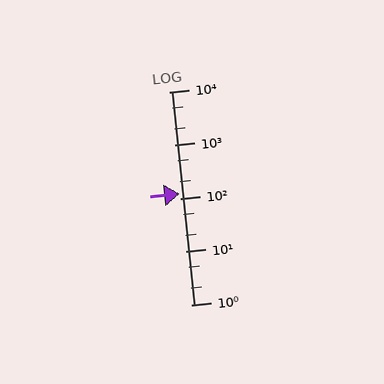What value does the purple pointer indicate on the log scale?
The pointer indicates approximately 120.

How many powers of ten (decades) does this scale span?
The scale spans 4 decades, from 1 to 10000.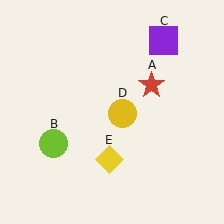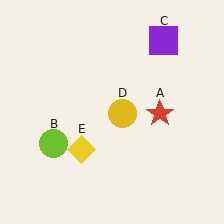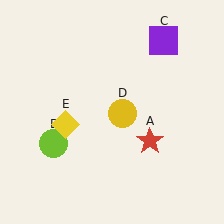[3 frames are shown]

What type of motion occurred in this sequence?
The red star (object A), yellow diamond (object E) rotated clockwise around the center of the scene.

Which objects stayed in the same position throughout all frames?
Lime circle (object B) and purple square (object C) and yellow circle (object D) remained stationary.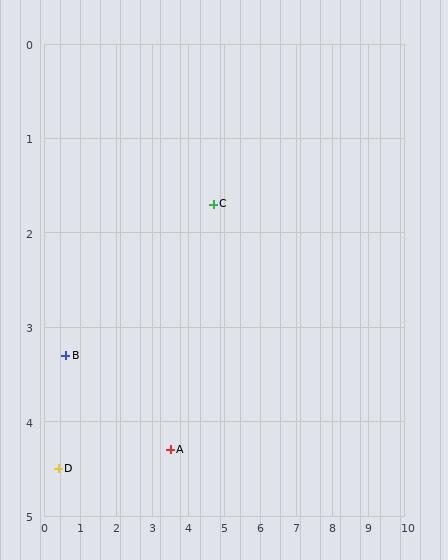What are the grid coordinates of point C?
Point C is at approximately (4.7, 1.7).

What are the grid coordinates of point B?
Point B is at approximately (0.6, 3.3).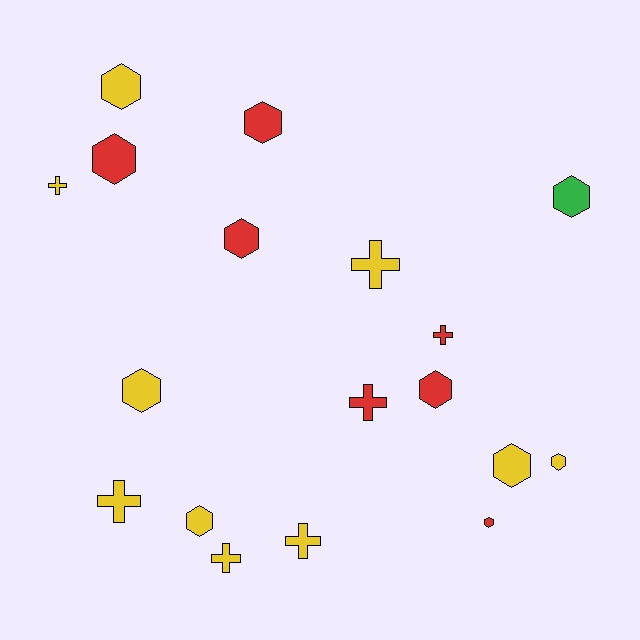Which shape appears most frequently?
Hexagon, with 11 objects.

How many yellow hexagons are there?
There are 5 yellow hexagons.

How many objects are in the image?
There are 18 objects.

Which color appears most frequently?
Yellow, with 10 objects.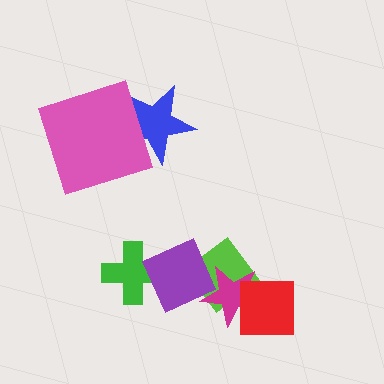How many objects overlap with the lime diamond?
3 objects overlap with the lime diamond.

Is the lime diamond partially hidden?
Yes, it is partially covered by another shape.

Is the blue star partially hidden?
Yes, it is partially covered by another shape.